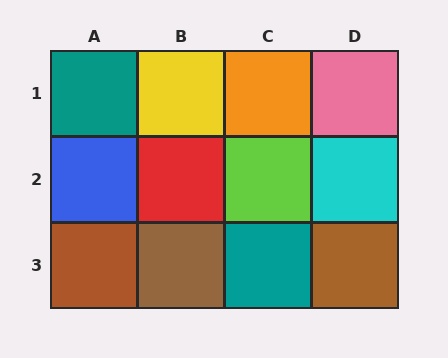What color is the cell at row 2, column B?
Red.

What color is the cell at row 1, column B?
Yellow.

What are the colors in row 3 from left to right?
Brown, brown, teal, brown.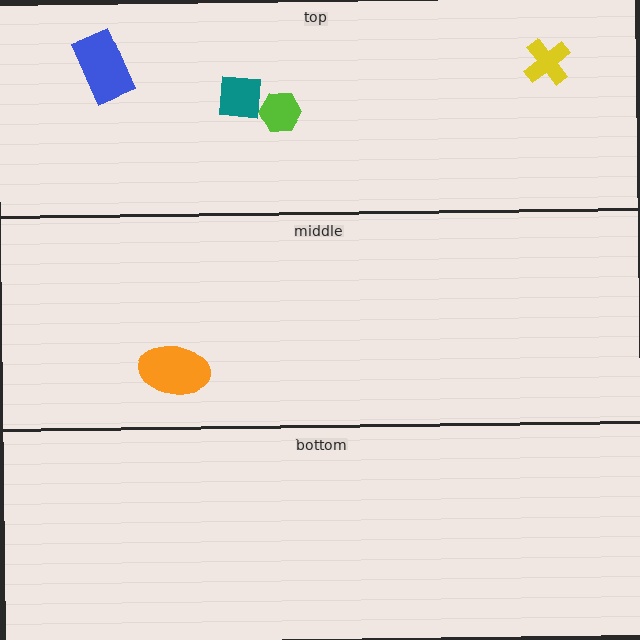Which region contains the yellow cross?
The top region.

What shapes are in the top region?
The yellow cross, the lime hexagon, the blue rectangle, the teal square.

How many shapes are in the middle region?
1.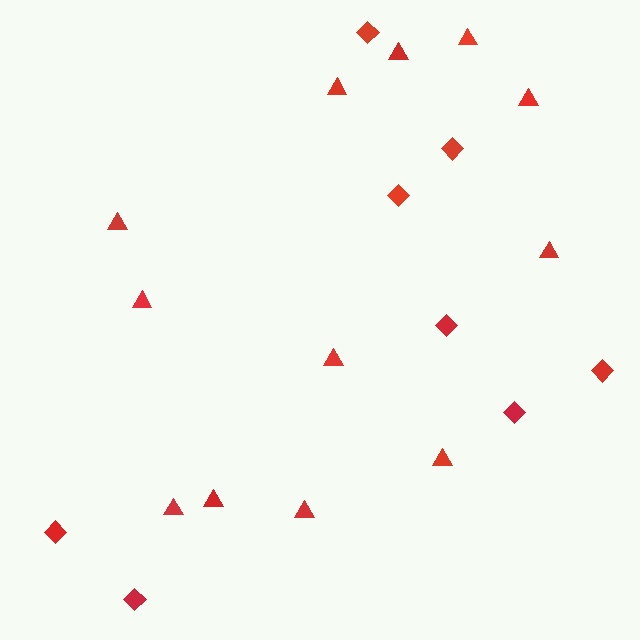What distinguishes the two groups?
There are 2 groups: one group of triangles (12) and one group of diamonds (8).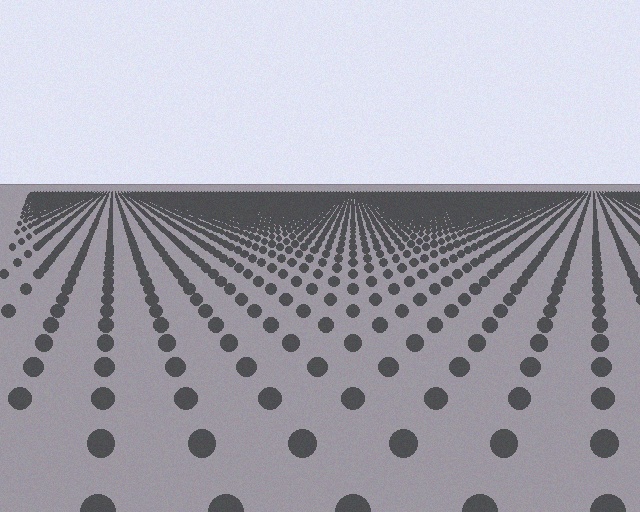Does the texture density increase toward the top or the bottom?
Density increases toward the top.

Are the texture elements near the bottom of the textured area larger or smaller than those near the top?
Larger. Near the bottom, elements are closer to the viewer and appear at a bigger on-screen size.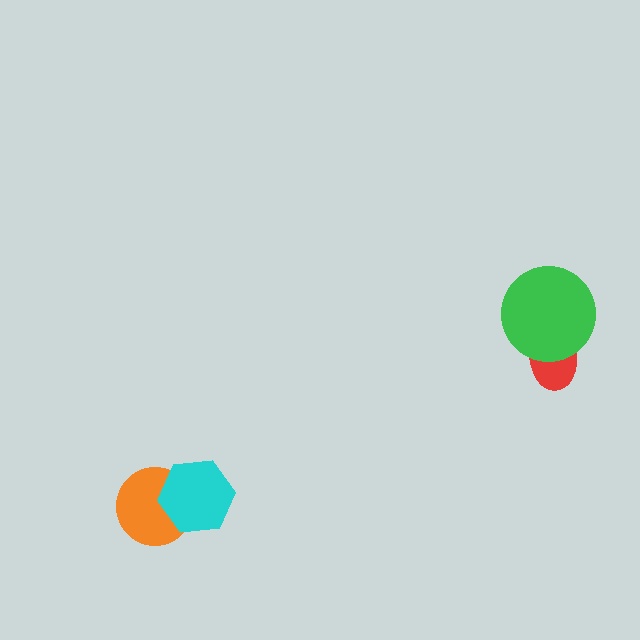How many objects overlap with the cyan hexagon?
1 object overlaps with the cyan hexagon.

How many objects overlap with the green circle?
1 object overlaps with the green circle.